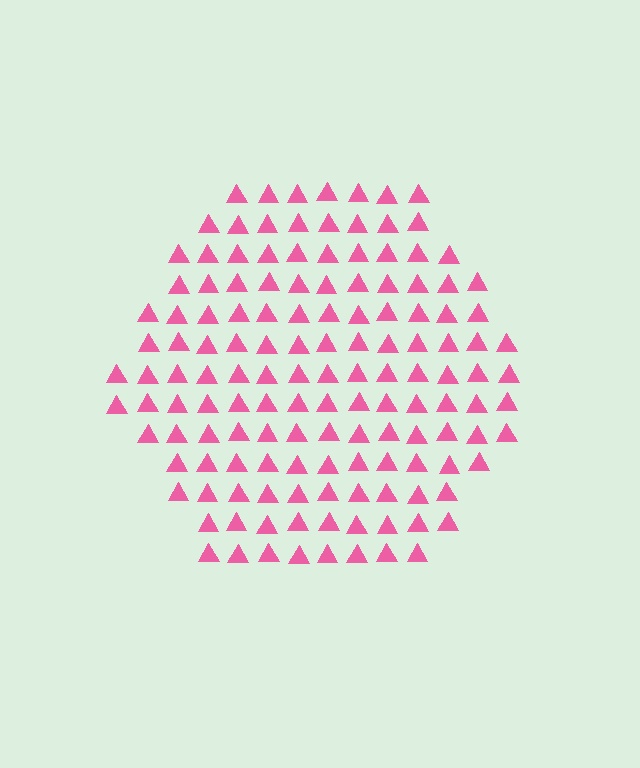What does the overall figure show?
The overall figure shows a hexagon.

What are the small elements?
The small elements are triangles.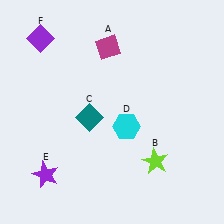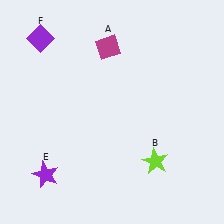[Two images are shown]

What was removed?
The teal diamond (C), the cyan hexagon (D) were removed in Image 2.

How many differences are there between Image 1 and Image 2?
There are 2 differences between the two images.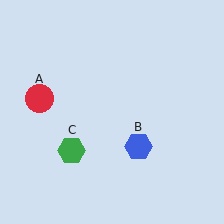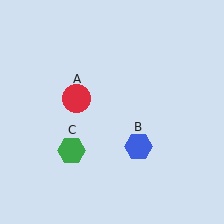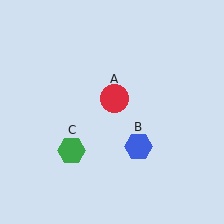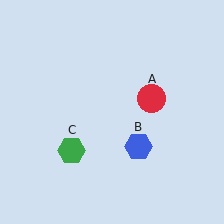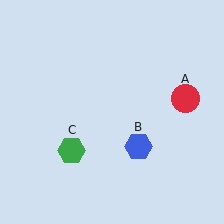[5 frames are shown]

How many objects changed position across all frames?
1 object changed position: red circle (object A).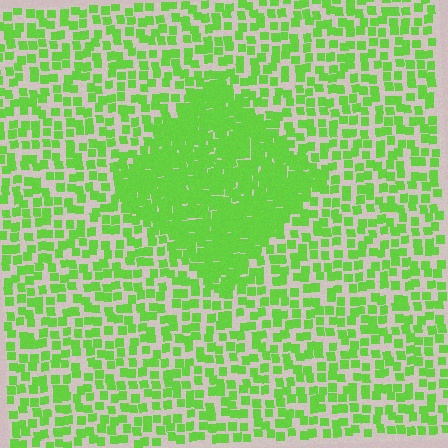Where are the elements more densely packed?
The elements are more densely packed inside the diamond boundary.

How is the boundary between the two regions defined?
The boundary is defined by a change in element density (approximately 2.3x ratio). All elements are the same color, size, and shape.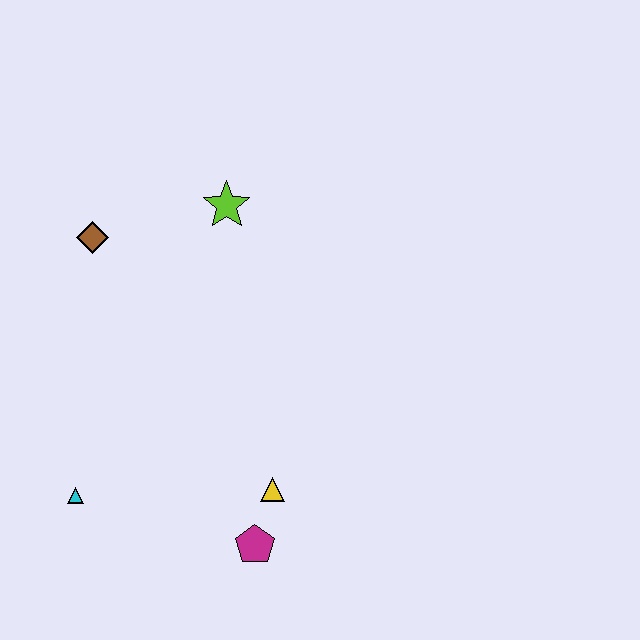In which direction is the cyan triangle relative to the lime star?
The cyan triangle is below the lime star.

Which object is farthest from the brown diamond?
The magenta pentagon is farthest from the brown diamond.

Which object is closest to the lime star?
The brown diamond is closest to the lime star.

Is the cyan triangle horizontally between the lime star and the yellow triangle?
No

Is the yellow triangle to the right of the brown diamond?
Yes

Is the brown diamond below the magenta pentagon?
No